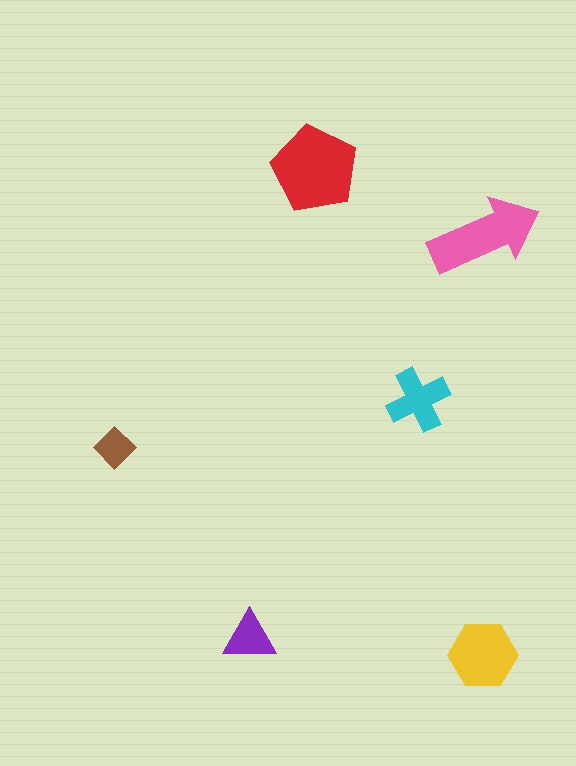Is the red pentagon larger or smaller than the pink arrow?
Larger.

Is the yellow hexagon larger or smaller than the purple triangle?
Larger.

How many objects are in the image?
There are 6 objects in the image.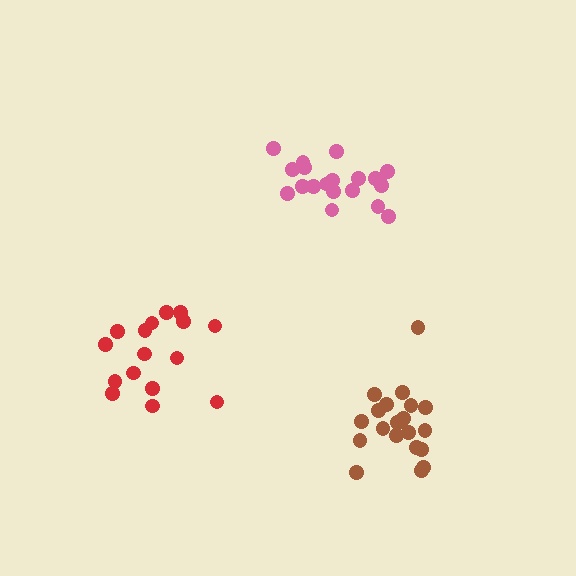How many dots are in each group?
Group 1: 20 dots, Group 2: 16 dots, Group 3: 20 dots (56 total).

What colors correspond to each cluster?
The clusters are colored: pink, red, brown.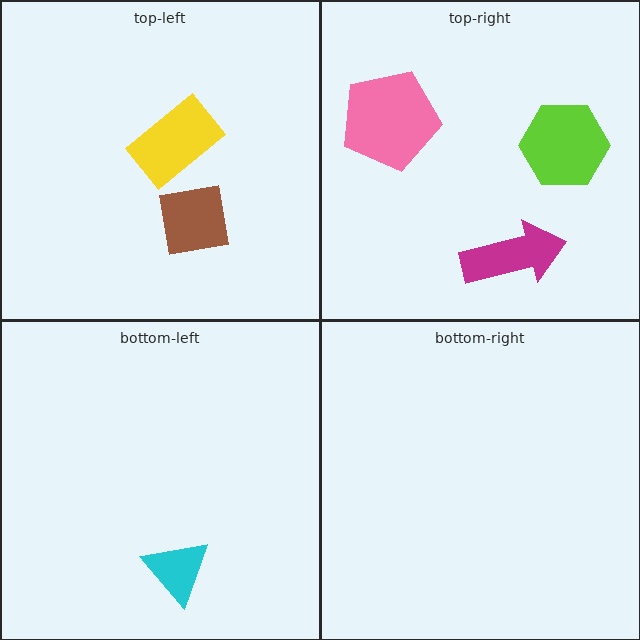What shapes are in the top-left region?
The yellow rectangle, the brown square.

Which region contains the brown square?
The top-left region.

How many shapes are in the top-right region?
3.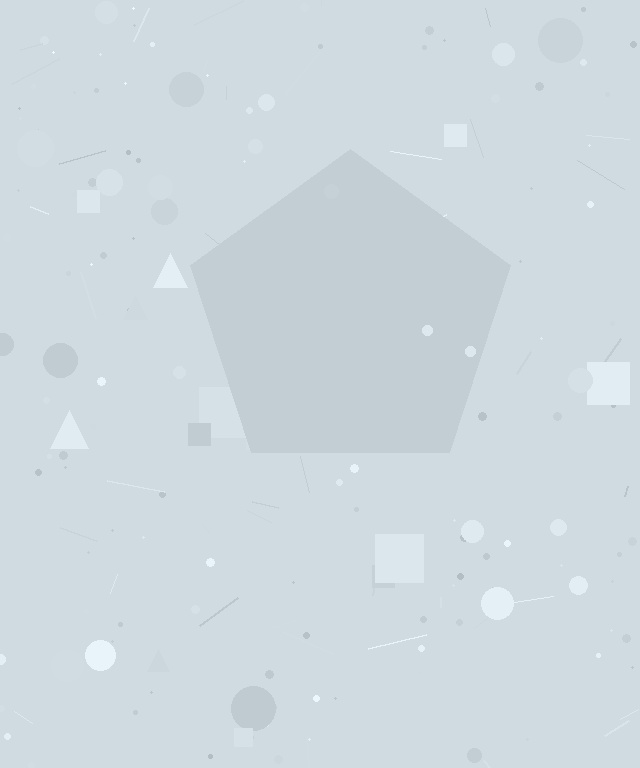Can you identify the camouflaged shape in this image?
The camouflaged shape is a pentagon.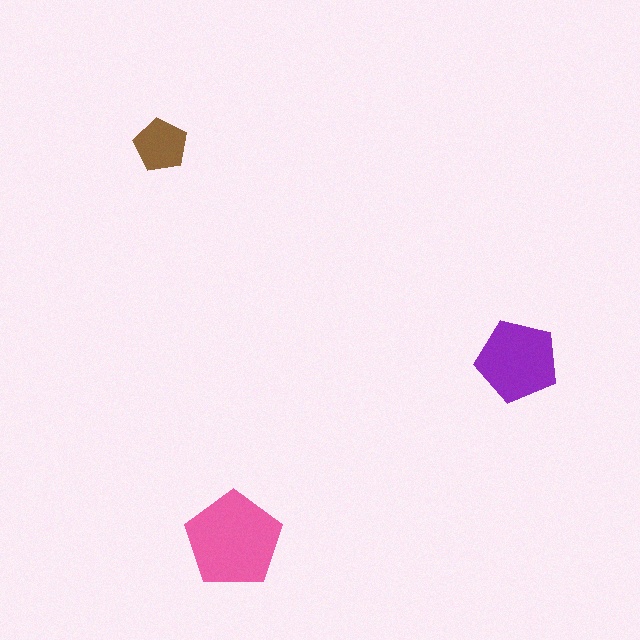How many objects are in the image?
There are 3 objects in the image.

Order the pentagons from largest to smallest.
the pink one, the purple one, the brown one.